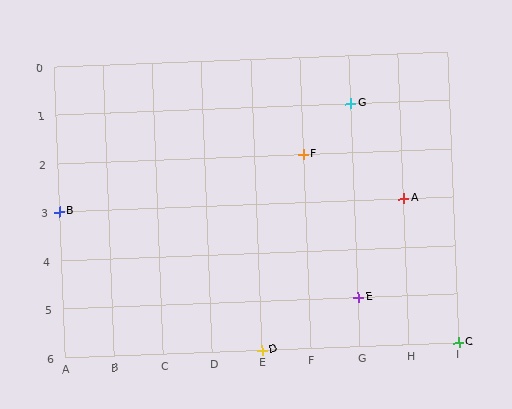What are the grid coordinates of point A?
Point A is at grid coordinates (H, 3).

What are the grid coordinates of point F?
Point F is at grid coordinates (F, 2).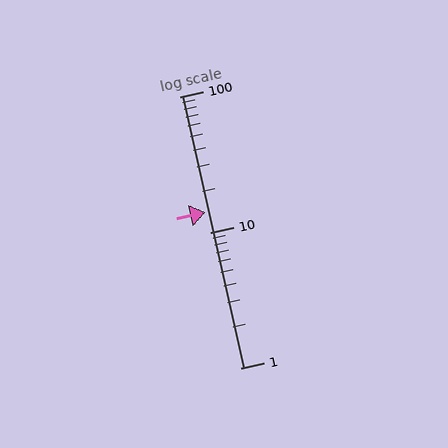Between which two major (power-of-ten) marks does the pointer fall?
The pointer is between 10 and 100.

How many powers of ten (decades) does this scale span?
The scale spans 2 decades, from 1 to 100.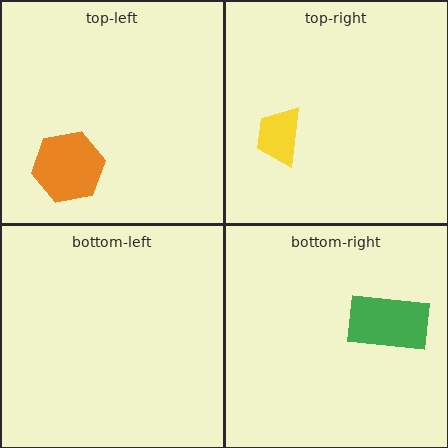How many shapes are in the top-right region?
1.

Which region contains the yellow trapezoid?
The top-right region.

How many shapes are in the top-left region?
1.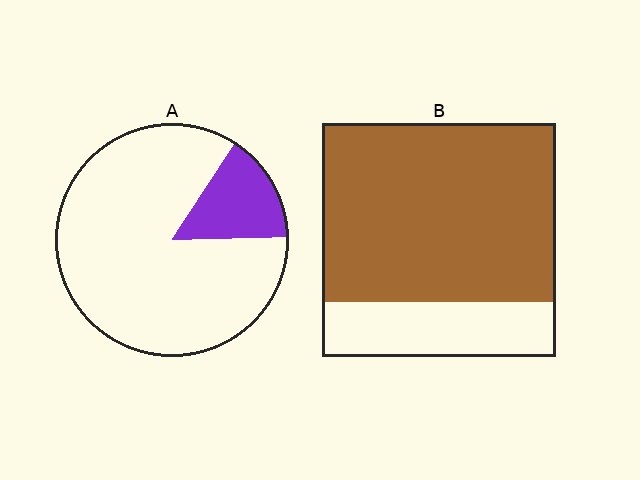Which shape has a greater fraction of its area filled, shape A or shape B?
Shape B.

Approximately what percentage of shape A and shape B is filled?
A is approximately 15% and B is approximately 75%.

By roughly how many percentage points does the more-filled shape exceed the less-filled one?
By roughly 60 percentage points (B over A).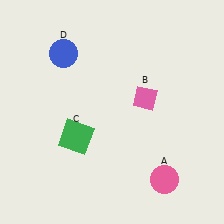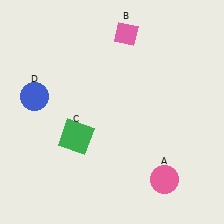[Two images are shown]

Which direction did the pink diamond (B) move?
The pink diamond (B) moved up.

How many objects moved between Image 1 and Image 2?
2 objects moved between the two images.